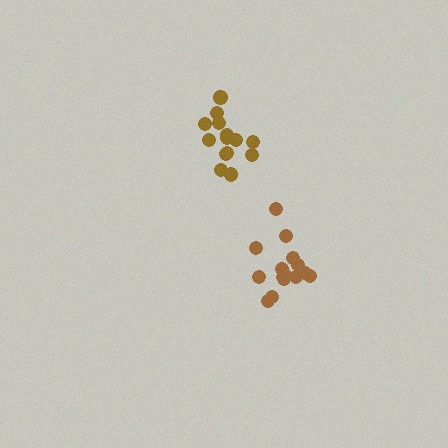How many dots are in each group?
Group 1: 15 dots, Group 2: 14 dots (29 total).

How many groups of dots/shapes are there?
There are 2 groups.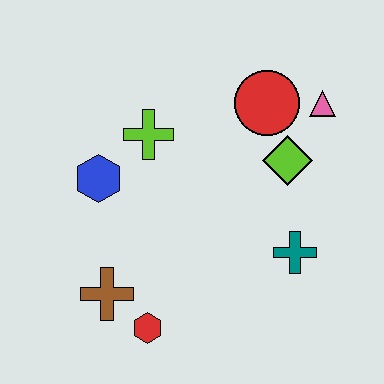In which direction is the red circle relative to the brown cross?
The red circle is above the brown cross.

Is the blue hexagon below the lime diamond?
Yes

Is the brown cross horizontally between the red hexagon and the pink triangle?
No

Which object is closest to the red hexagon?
The brown cross is closest to the red hexagon.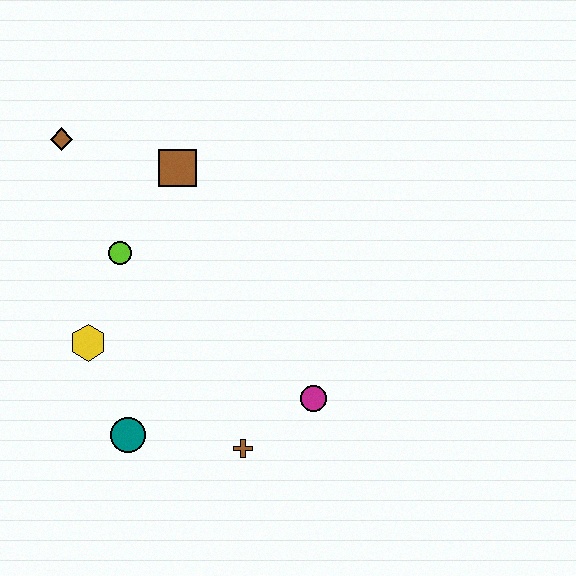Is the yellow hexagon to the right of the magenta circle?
No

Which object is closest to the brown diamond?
The brown square is closest to the brown diamond.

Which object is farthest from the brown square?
The brown cross is farthest from the brown square.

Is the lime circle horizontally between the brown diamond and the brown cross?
Yes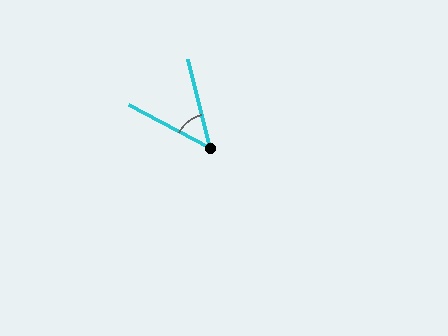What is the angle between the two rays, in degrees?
Approximately 48 degrees.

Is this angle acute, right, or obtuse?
It is acute.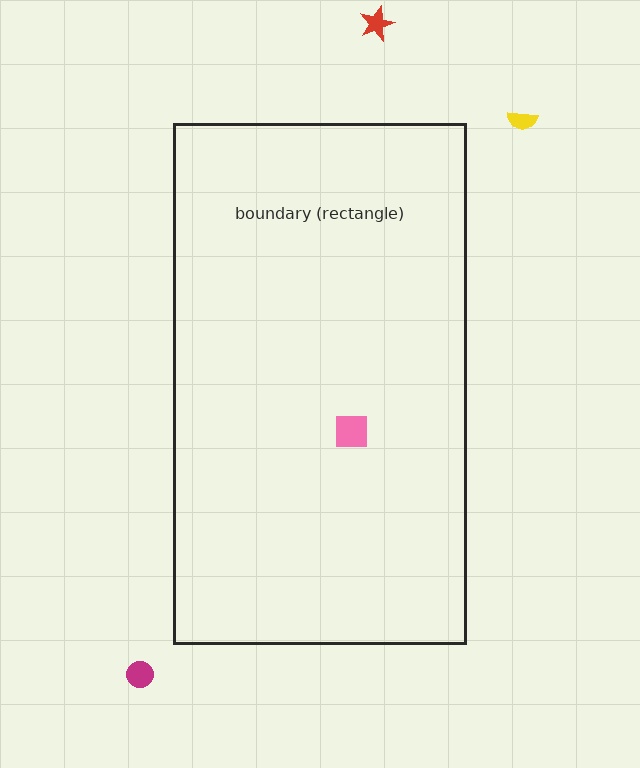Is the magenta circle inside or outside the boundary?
Outside.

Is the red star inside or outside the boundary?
Outside.